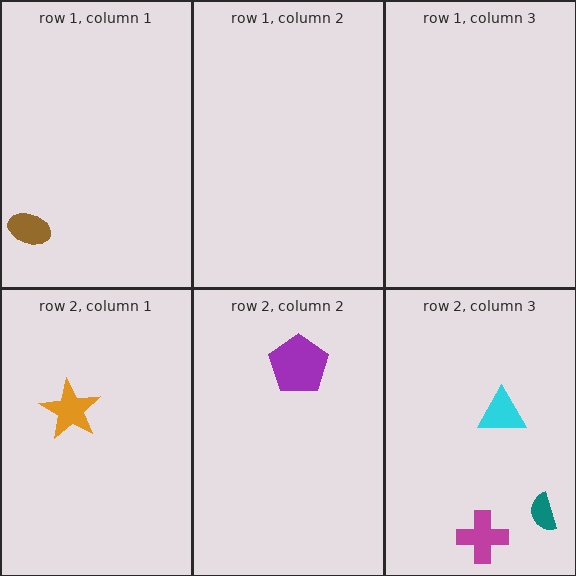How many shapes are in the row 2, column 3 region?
3.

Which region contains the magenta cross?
The row 2, column 3 region.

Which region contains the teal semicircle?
The row 2, column 3 region.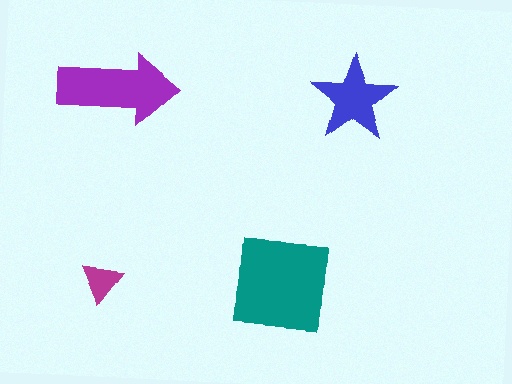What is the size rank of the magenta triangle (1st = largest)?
4th.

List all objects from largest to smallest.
The teal square, the purple arrow, the blue star, the magenta triangle.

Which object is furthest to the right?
The blue star is rightmost.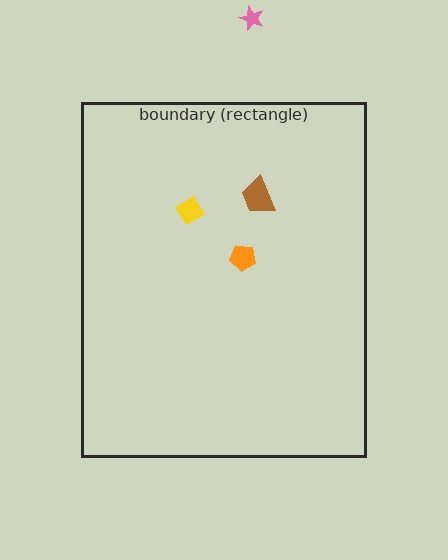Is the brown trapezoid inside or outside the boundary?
Inside.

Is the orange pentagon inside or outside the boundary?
Inside.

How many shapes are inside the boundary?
3 inside, 1 outside.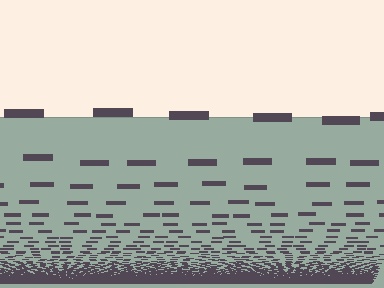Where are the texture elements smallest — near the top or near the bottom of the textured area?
Near the bottom.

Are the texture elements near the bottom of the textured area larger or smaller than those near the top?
Smaller. The gradient is inverted — elements near the bottom are smaller and denser.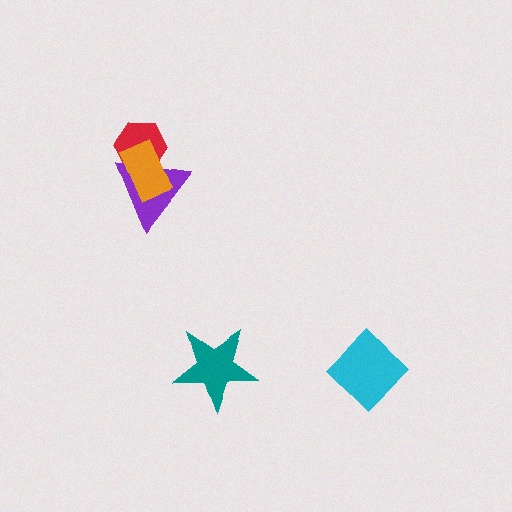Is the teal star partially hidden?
No, no other shape covers it.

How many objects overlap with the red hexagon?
2 objects overlap with the red hexagon.